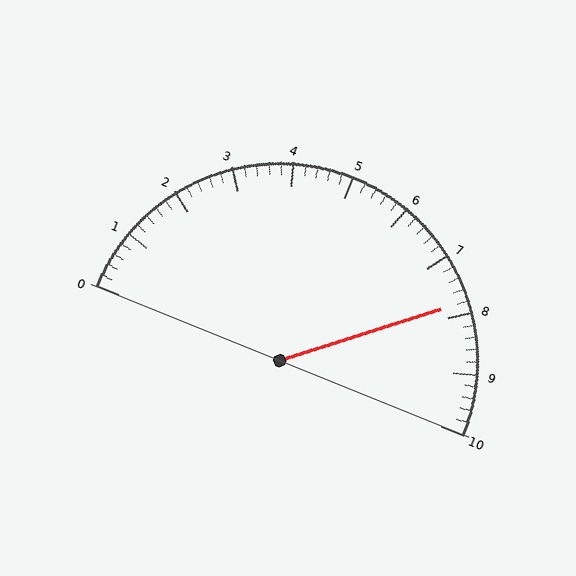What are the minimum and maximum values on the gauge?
The gauge ranges from 0 to 10.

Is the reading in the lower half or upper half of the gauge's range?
The reading is in the upper half of the range (0 to 10).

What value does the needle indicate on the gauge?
The needle indicates approximately 7.8.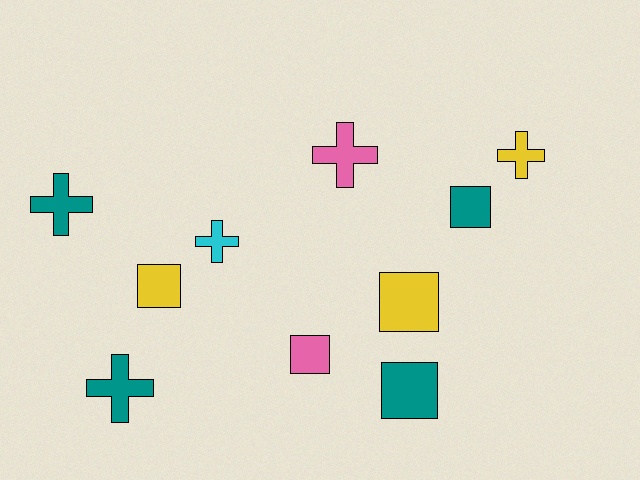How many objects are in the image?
There are 10 objects.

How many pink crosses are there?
There is 1 pink cross.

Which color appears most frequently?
Teal, with 4 objects.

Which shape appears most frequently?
Cross, with 5 objects.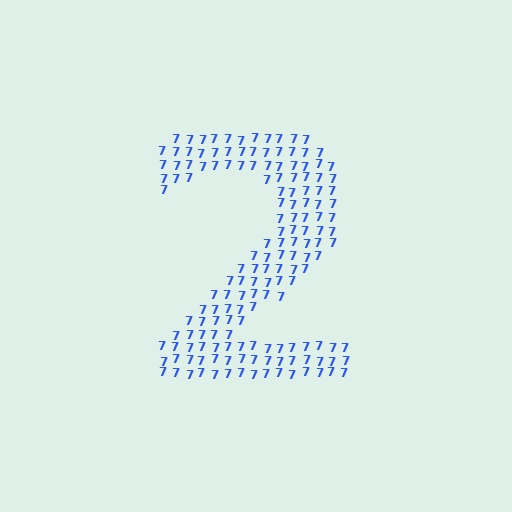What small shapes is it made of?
It is made of small digit 7's.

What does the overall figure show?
The overall figure shows the digit 2.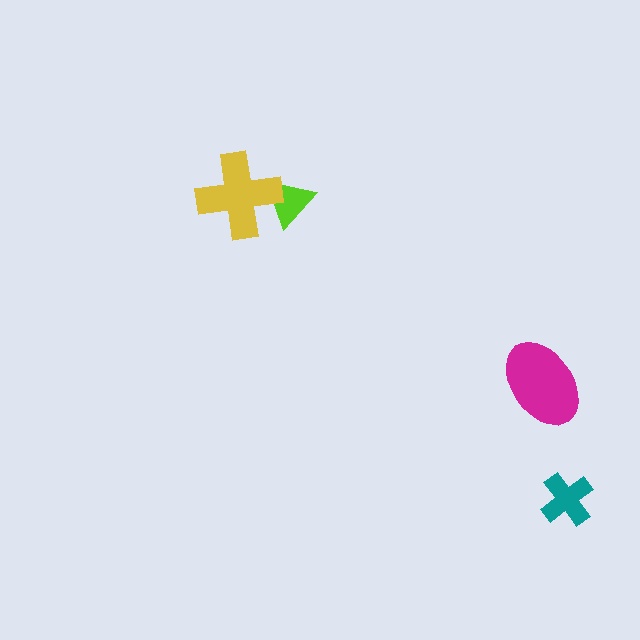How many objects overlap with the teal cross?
0 objects overlap with the teal cross.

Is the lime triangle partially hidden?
Yes, it is partially covered by another shape.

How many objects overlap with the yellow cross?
1 object overlaps with the yellow cross.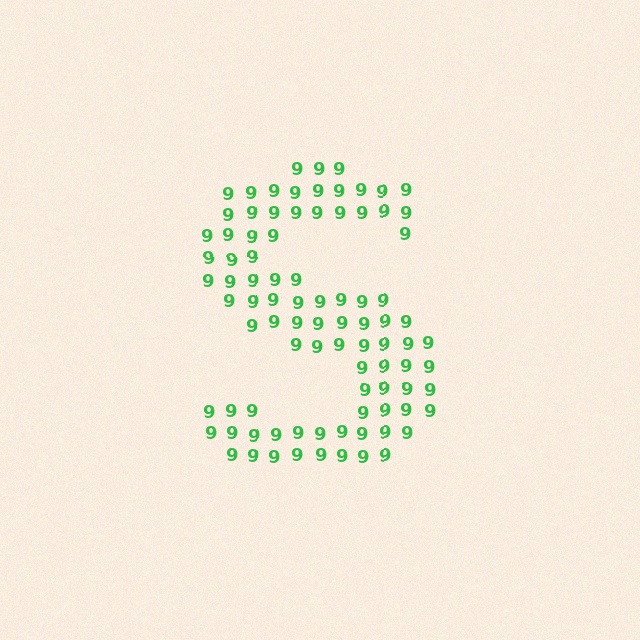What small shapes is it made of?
It is made of small digit 9's.